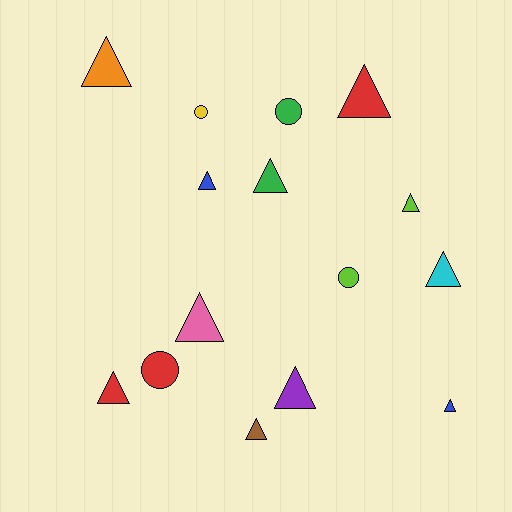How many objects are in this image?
There are 15 objects.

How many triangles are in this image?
There are 11 triangles.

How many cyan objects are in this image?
There is 1 cyan object.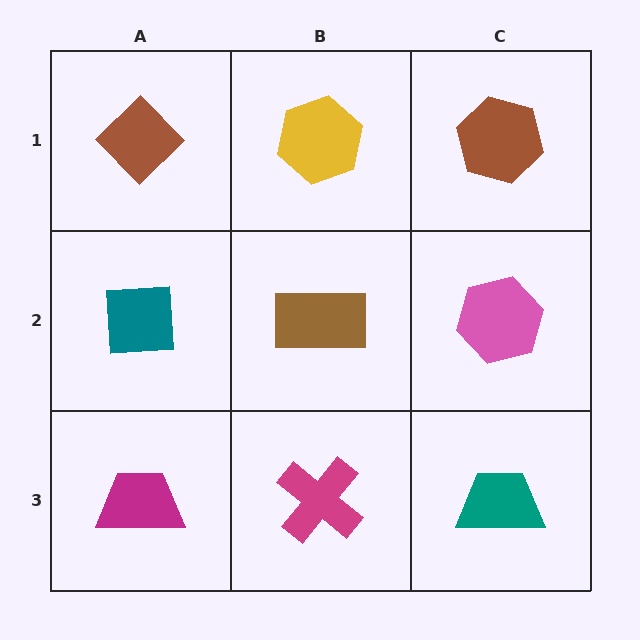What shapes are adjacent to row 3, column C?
A pink hexagon (row 2, column C), a magenta cross (row 3, column B).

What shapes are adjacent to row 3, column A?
A teal square (row 2, column A), a magenta cross (row 3, column B).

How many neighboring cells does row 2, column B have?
4.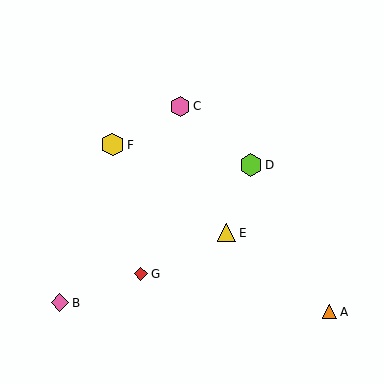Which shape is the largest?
The yellow hexagon (labeled F) is the largest.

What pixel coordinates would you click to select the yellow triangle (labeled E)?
Click at (227, 233) to select the yellow triangle E.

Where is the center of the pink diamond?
The center of the pink diamond is at (60, 303).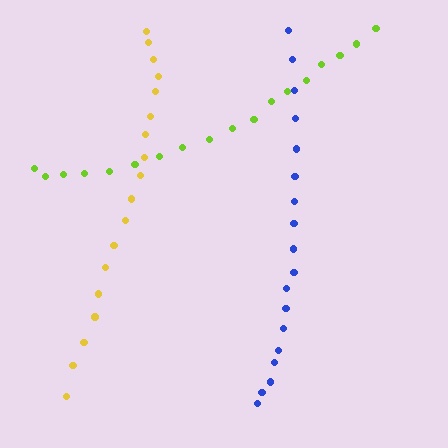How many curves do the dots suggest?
There are 3 distinct paths.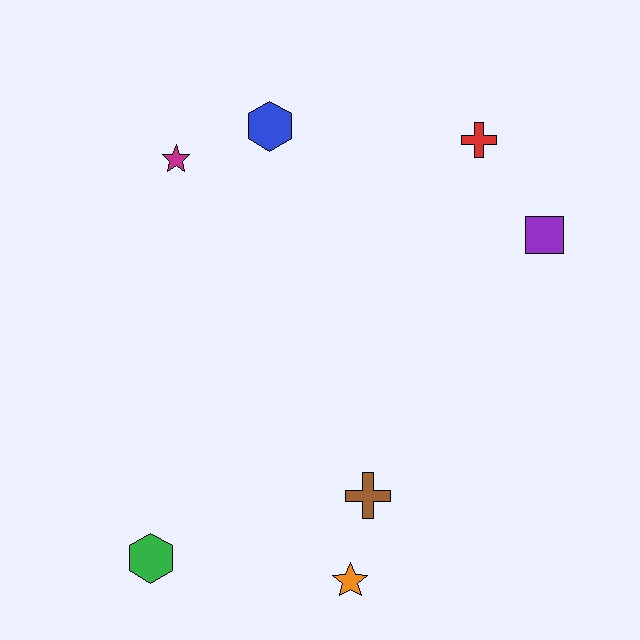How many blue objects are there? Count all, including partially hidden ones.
There is 1 blue object.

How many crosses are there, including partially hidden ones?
There are 2 crosses.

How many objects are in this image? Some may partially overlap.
There are 7 objects.